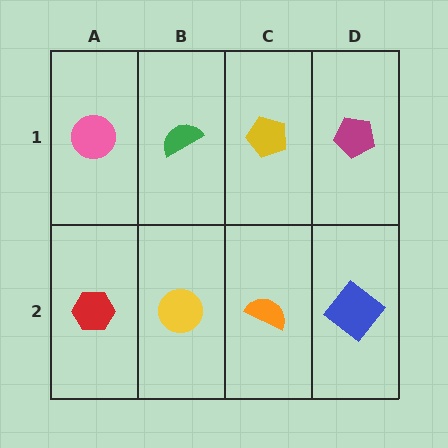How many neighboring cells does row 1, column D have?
2.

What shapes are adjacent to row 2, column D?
A magenta pentagon (row 1, column D), an orange semicircle (row 2, column C).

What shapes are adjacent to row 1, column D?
A blue diamond (row 2, column D), a yellow pentagon (row 1, column C).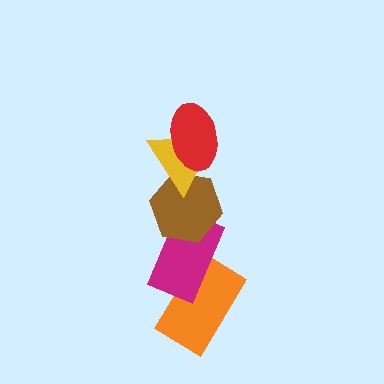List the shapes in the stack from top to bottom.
From top to bottom: the red ellipse, the yellow triangle, the brown hexagon, the magenta rectangle, the orange rectangle.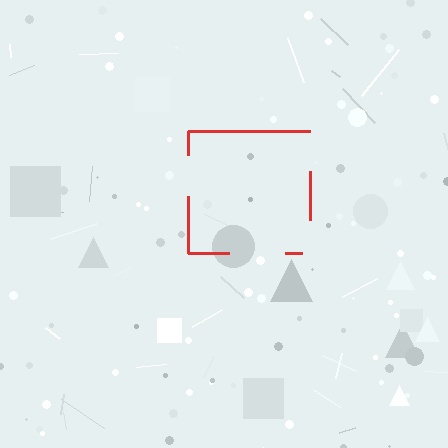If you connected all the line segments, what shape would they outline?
They would outline a square.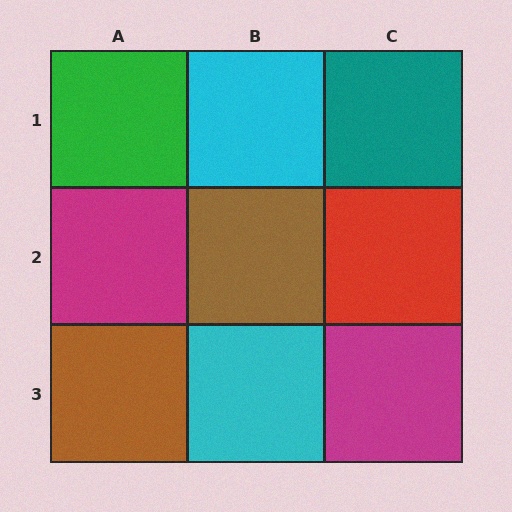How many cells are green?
1 cell is green.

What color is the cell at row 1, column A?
Green.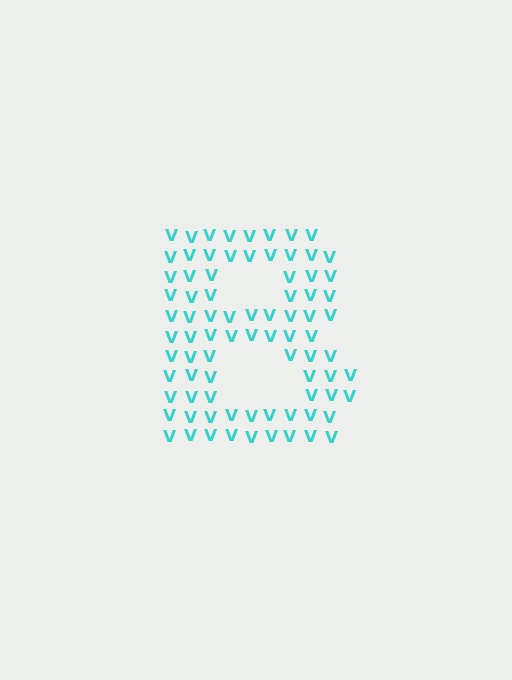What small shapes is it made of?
It is made of small letter V's.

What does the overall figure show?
The overall figure shows the letter B.